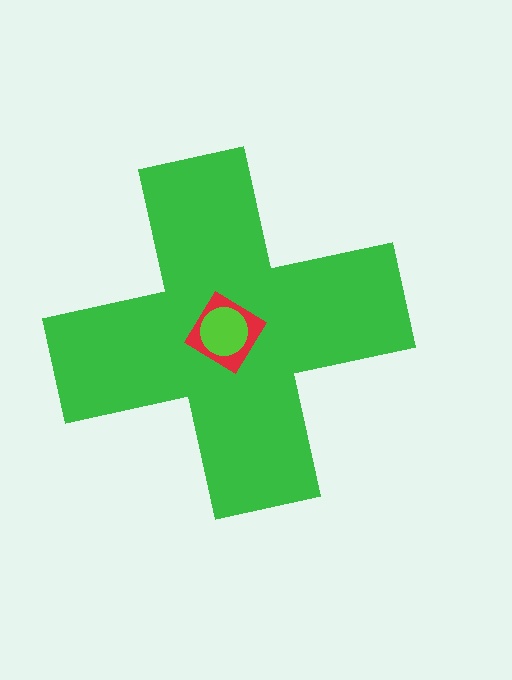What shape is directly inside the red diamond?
The lime circle.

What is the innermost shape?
The lime circle.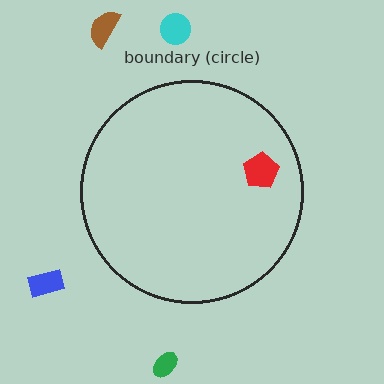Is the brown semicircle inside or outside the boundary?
Outside.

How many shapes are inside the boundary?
1 inside, 4 outside.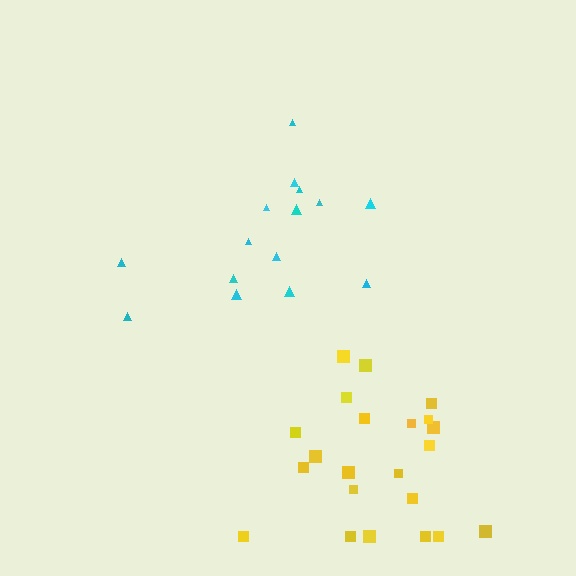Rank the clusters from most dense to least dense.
yellow, cyan.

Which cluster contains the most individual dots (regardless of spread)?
Yellow (22).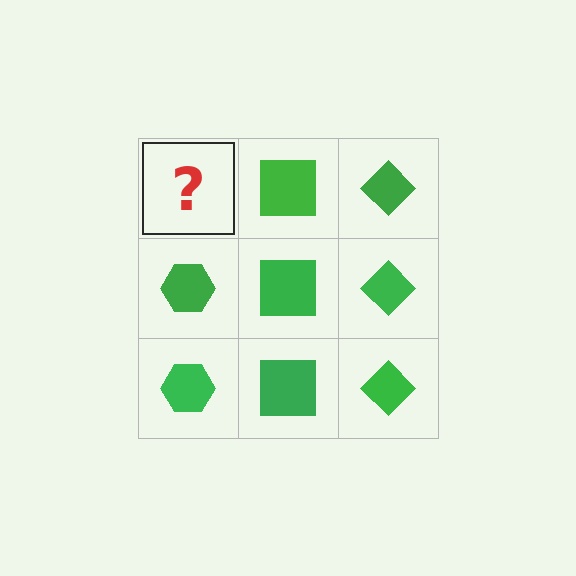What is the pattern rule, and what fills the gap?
The rule is that each column has a consistent shape. The gap should be filled with a green hexagon.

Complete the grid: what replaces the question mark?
The question mark should be replaced with a green hexagon.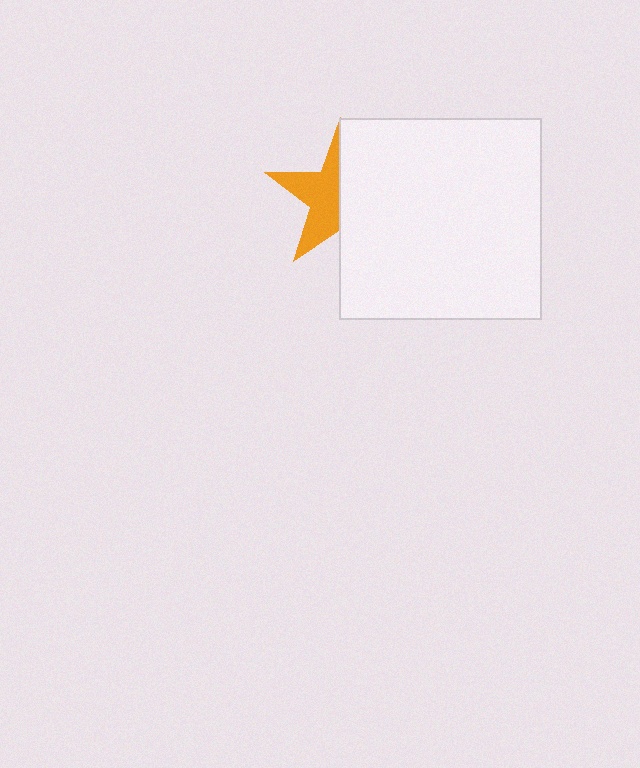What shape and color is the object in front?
The object in front is a white square.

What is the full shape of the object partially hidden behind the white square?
The partially hidden object is an orange star.